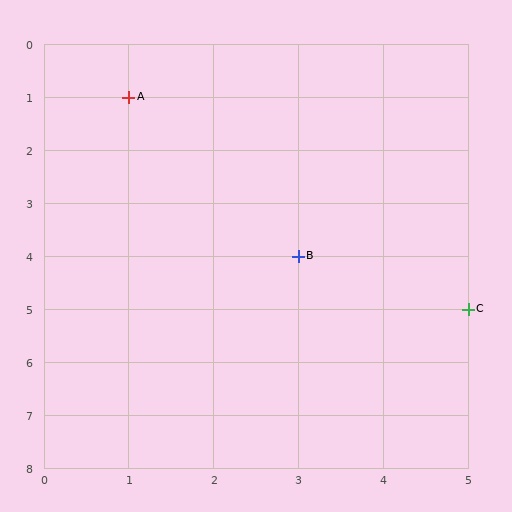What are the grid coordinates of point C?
Point C is at grid coordinates (5, 5).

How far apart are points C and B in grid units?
Points C and B are 2 columns and 1 row apart (about 2.2 grid units diagonally).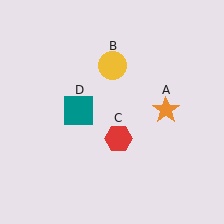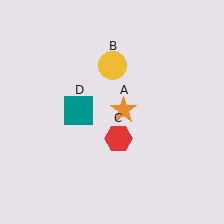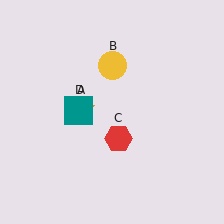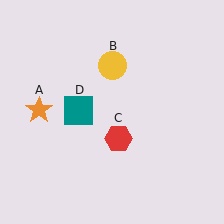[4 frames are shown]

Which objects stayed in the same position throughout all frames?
Yellow circle (object B) and red hexagon (object C) and teal square (object D) remained stationary.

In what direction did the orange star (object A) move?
The orange star (object A) moved left.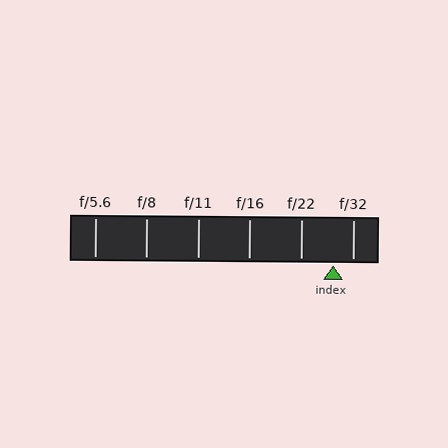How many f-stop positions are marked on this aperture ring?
There are 6 f-stop positions marked.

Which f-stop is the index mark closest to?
The index mark is closest to f/32.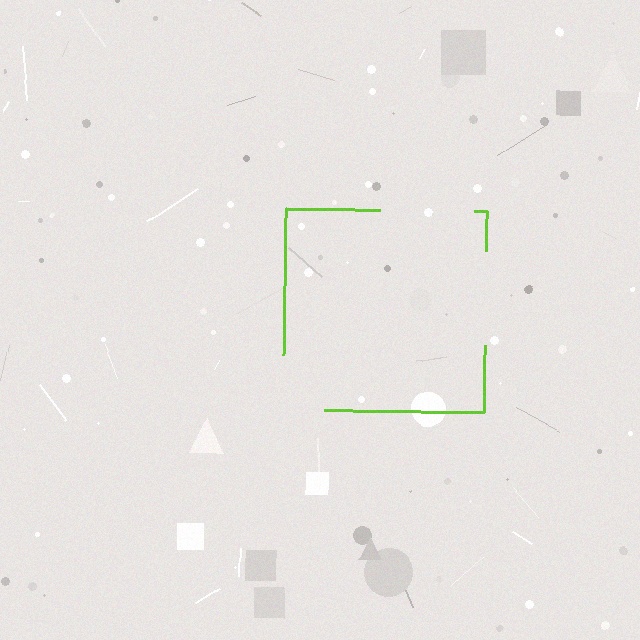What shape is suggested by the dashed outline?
The dashed outline suggests a square.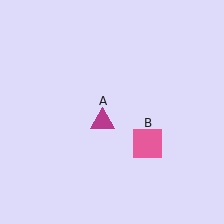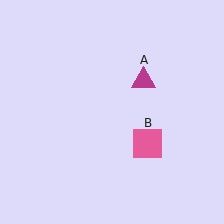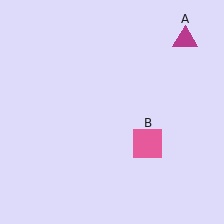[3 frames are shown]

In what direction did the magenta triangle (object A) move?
The magenta triangle (object A) moved up and to the right.